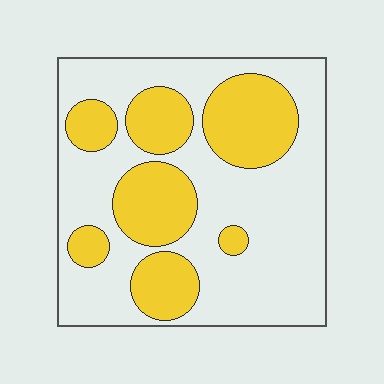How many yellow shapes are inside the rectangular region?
7.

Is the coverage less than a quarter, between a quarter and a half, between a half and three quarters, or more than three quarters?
Between a quarter and a half.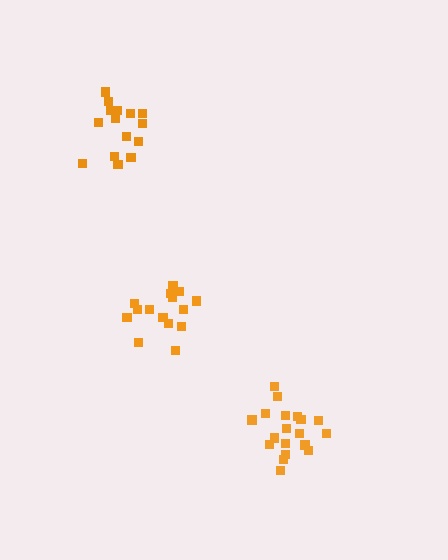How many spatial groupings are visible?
There are 3 spatial groupings.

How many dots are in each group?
Group 1: 15 dots, Group 2: 19 dots, Group 3: 15 dots (49 total).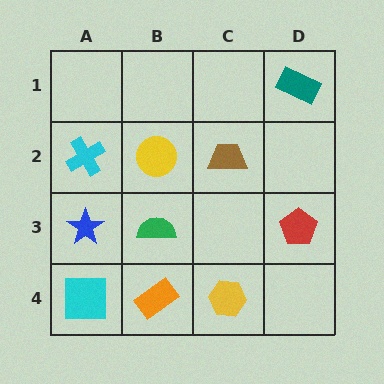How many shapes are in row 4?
3 shapes.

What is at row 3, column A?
A blue star.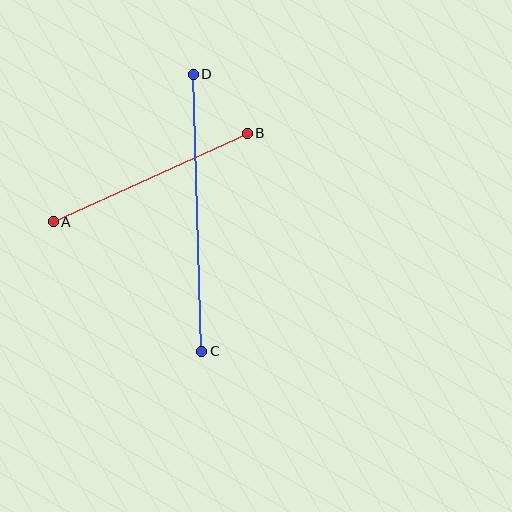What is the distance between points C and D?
The distance is approximately 277 pixels.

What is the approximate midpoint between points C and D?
The midpoint is at approximately (197, 213) pixels.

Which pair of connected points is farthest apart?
Points C and D are farthest apart.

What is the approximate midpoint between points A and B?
The midpoint is at approximately (150, 177) pixels.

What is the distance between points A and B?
The distance is approximately 213 pixels.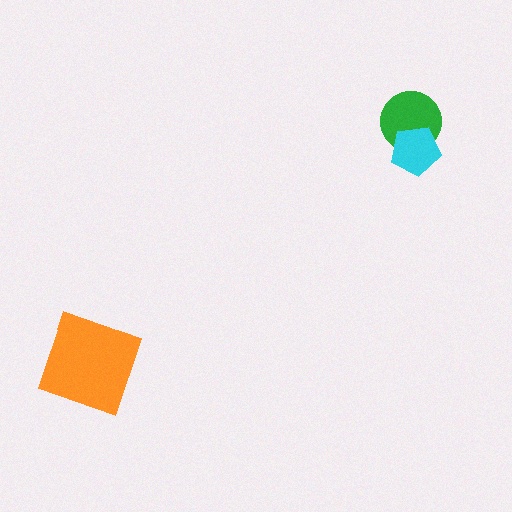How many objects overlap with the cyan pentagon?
1 object overlaps with the cyan pentagon.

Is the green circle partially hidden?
Yes, it is partially covered by another shape.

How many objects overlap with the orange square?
0 objects overlap with the orange square.